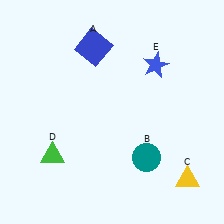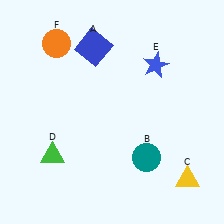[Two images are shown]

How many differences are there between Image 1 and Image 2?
There is 1 difference between the two images.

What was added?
An orange circle (F) was added in Image 2.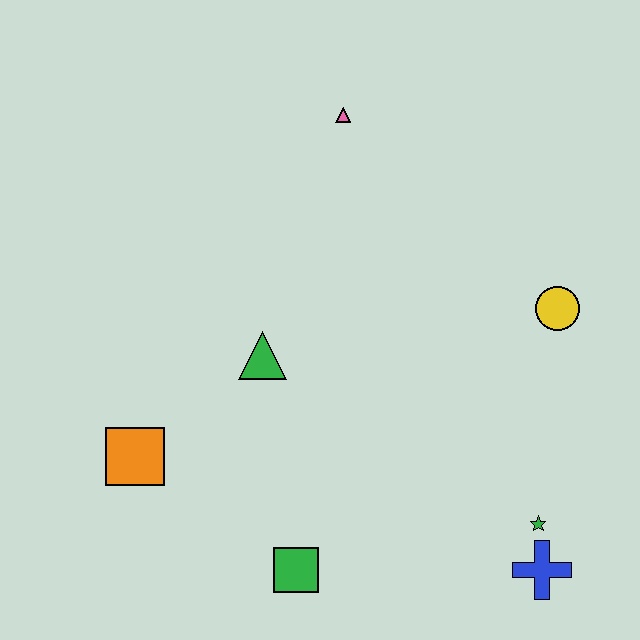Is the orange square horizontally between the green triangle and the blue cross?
No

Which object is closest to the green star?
The blue cross is closest to the green star.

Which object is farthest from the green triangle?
The blue cross is farthest from the green triangle.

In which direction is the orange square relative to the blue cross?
The orange square is to the left of the blue cross.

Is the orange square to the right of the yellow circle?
No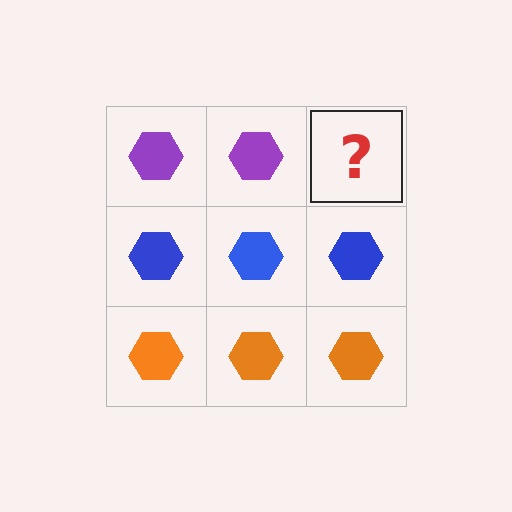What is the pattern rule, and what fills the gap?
The rule is that each row has a consistent color. The gap should be filled with a purple hexagon.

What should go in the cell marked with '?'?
The missing cell should contain a purple hexagon.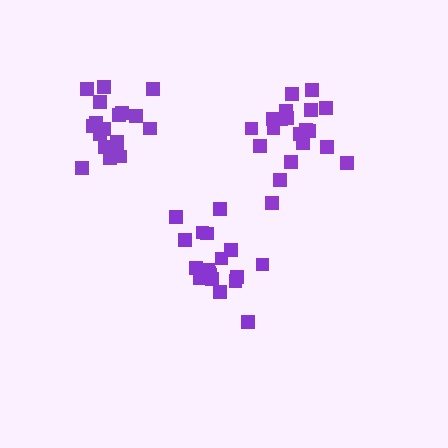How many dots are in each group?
Group 1: 20 dots, Group 2: 20 dots, Group 3: 19 dots (59 total).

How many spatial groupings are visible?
There are 3 spatial groupings.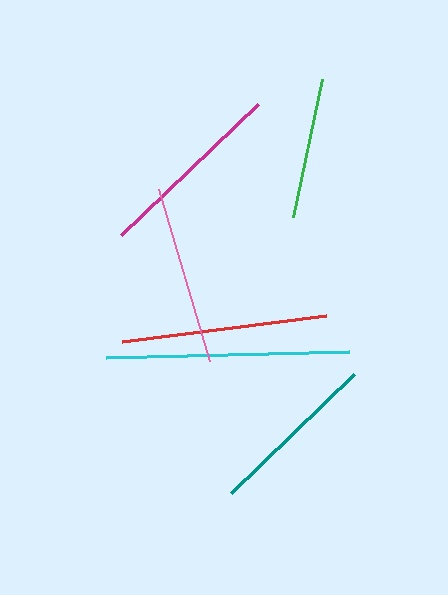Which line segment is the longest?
The cyan line is the longest at approximately 243 pixels.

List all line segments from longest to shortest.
From longest to shortest: cyan, red, magenta, pink, teal, green.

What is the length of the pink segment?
The pink segment is approximately 179 pixels long.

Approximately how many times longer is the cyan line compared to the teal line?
The cyan line is approximately 1.4 times the length of the teal line.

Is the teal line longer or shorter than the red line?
The red line is longer than the teal line.